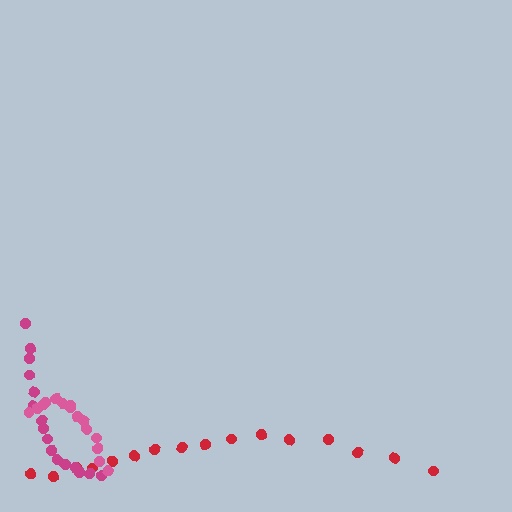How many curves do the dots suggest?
There are 3 distinct paths.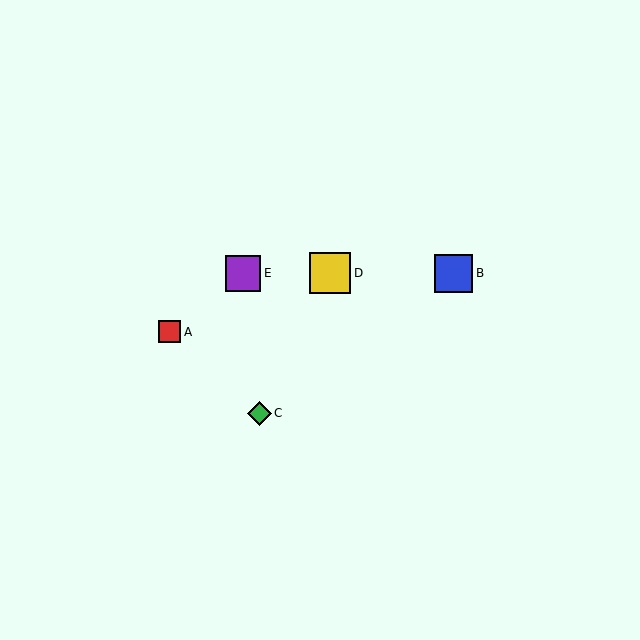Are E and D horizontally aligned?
Yes, both are at y≈273.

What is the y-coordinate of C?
Object C is at y≈413.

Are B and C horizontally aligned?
No, B is at y≈273 and C is at y≈413.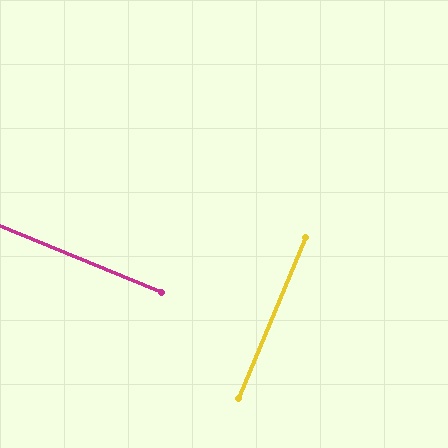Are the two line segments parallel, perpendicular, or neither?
Perpendicular — they meet at approximately 90°.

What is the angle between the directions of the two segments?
Approximately 90 degrees.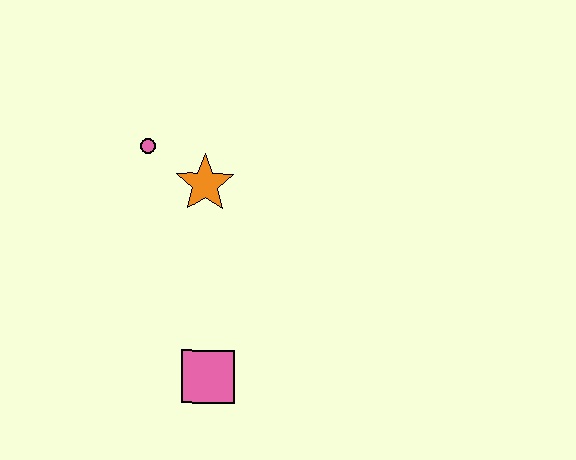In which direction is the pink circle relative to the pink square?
The pink circle is above the pink square.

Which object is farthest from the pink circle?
The pink square is farthest from the pink circle.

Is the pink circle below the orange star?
No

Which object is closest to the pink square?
The orange star is closest to the pink square.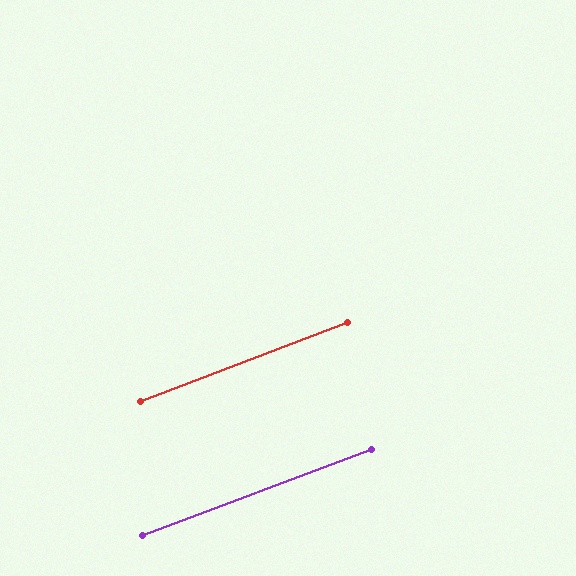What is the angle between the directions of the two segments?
Approximately 0 degrees.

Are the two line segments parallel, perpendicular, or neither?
Parallel — their directions differ by only 0.1°.